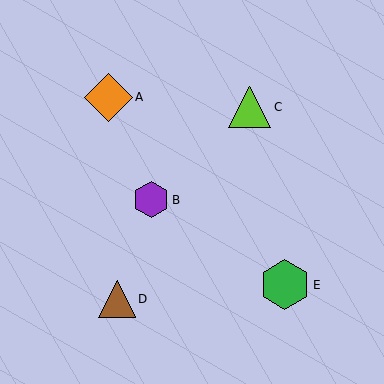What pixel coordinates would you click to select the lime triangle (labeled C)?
Click at (250, 107) to select the lime triangle C.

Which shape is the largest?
The green hexagon (labeled E) is the largest.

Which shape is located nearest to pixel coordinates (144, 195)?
The purple hexagon (labeled B) at (151, 199) is nearest to that location.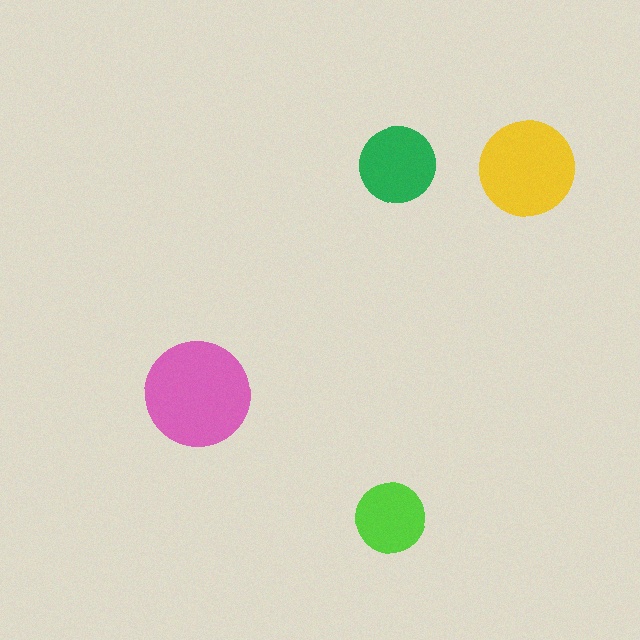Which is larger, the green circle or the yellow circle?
The yellow one.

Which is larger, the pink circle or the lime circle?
The pink one.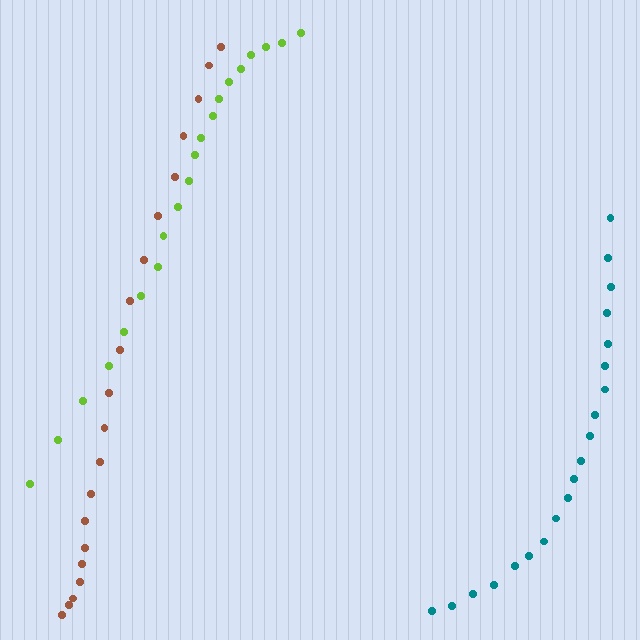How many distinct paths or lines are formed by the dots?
There are 3 distinct paths.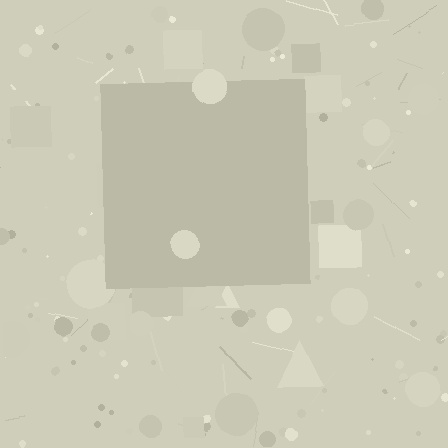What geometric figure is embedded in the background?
A square is embedded in the background.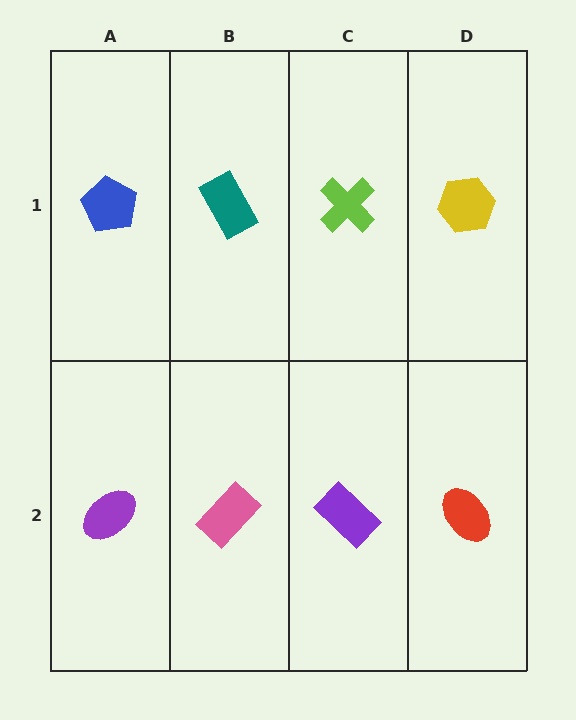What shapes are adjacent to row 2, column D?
A yellow hexagon (row 1, column D), a purple rectangle (row 2, column C).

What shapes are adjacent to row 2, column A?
A blue pentagon (row 1, column A), a pink rectangle (row 2, column B).